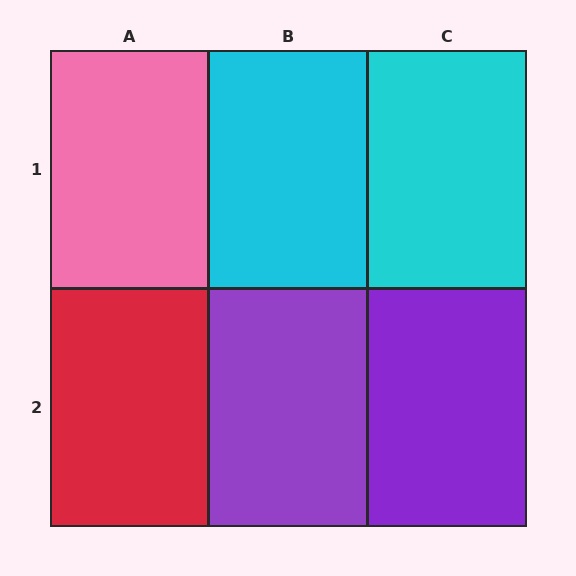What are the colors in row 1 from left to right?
Pink, cyan, cyan.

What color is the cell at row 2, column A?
Red.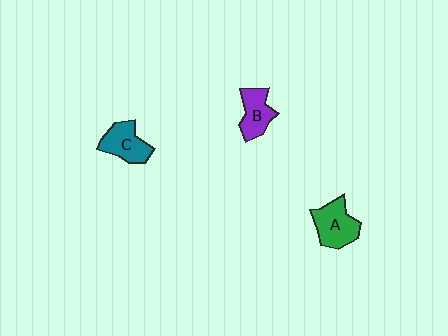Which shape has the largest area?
Shape A (green).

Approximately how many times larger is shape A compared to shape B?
Approximately 1.2 times.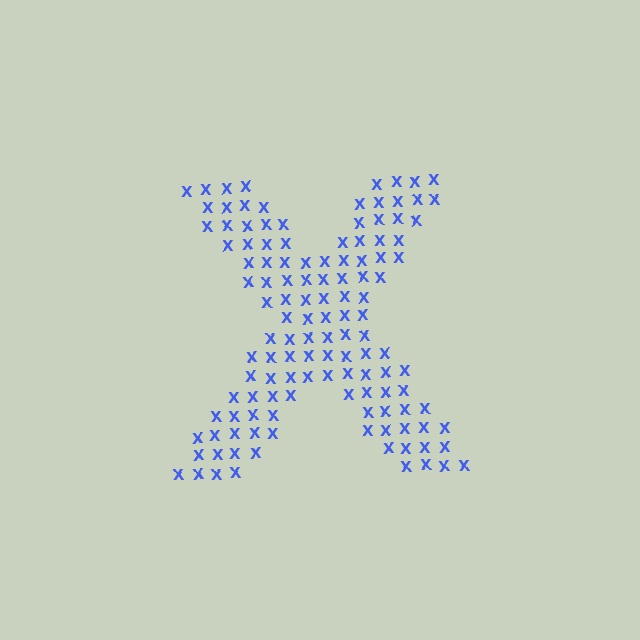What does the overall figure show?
The overall figure shows the letter X.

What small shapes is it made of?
It is made of small letter X's.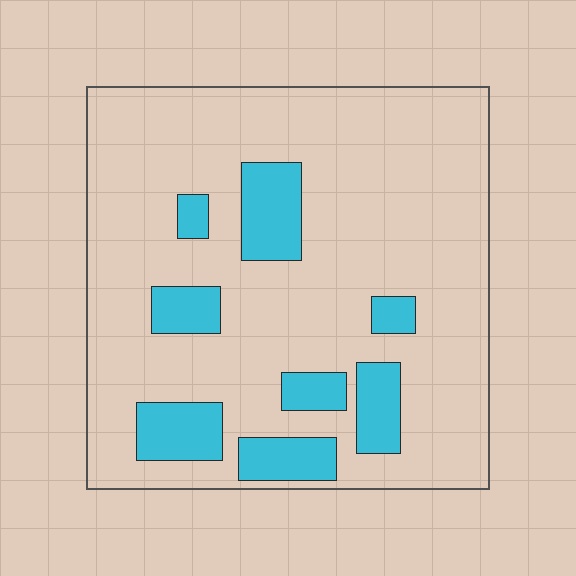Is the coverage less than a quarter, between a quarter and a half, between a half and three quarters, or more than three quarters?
Less than a quarter.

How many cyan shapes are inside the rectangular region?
8.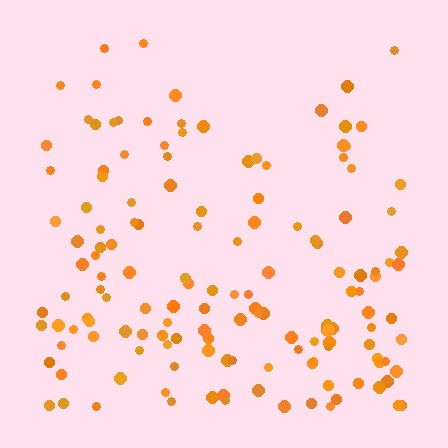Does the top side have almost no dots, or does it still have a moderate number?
Still a moderate number, just noticeably fewer than the bottom.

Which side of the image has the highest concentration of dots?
The bottom.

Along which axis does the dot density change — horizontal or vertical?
Vertical.